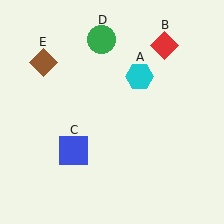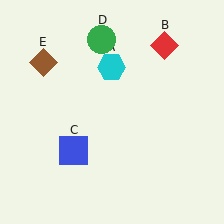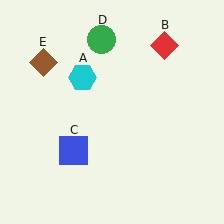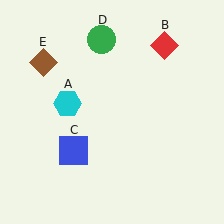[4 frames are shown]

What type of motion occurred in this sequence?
The cyan hexagon (object A) rotated counterclockwise around the center of the scene.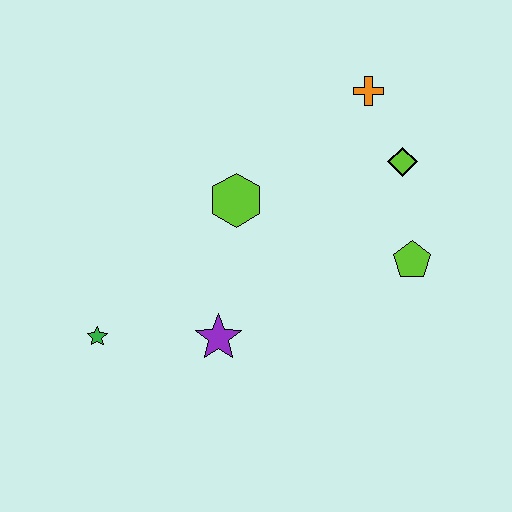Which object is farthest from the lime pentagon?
The green star is farthest from the lime pentagon.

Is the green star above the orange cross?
No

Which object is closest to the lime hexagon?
The purple star is closest to the lime hexagon.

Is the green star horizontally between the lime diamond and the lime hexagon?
No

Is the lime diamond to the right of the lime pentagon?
No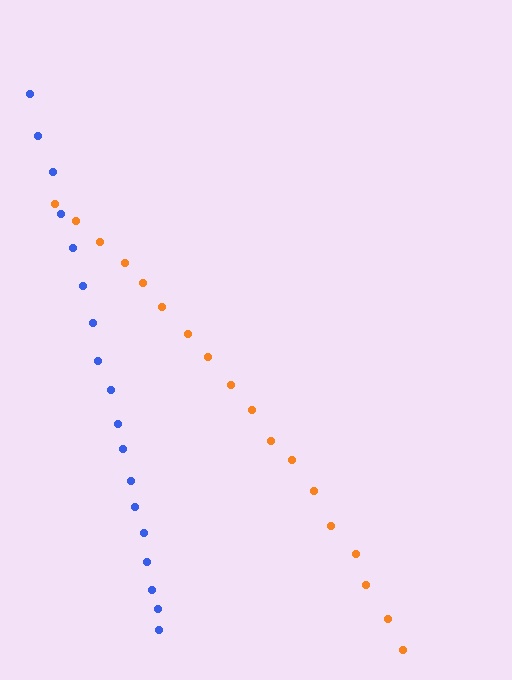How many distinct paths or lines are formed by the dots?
There are 2 distinct paths.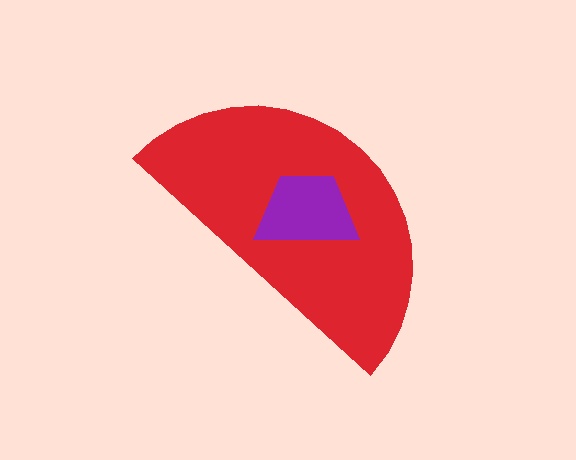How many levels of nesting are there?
2.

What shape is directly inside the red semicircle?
The purple trapezoid.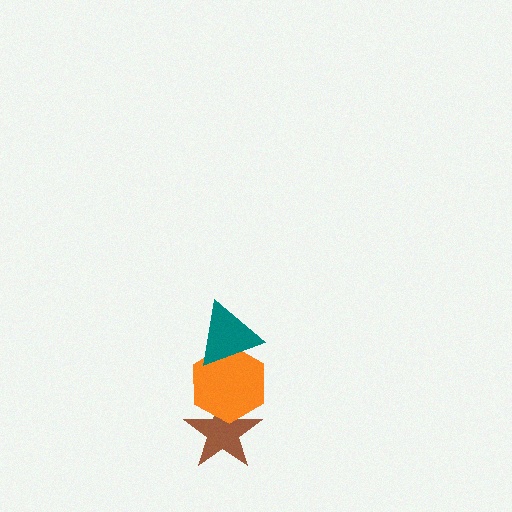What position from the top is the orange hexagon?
The orange hexagon is 2nd from the top.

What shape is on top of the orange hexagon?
The teal triangle is on top of the orange hexagon.